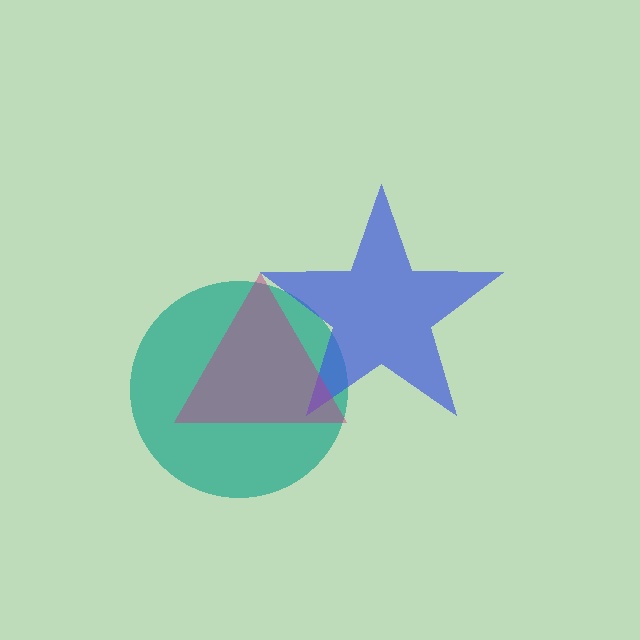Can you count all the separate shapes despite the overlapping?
Yes, there are 3 separate shapes.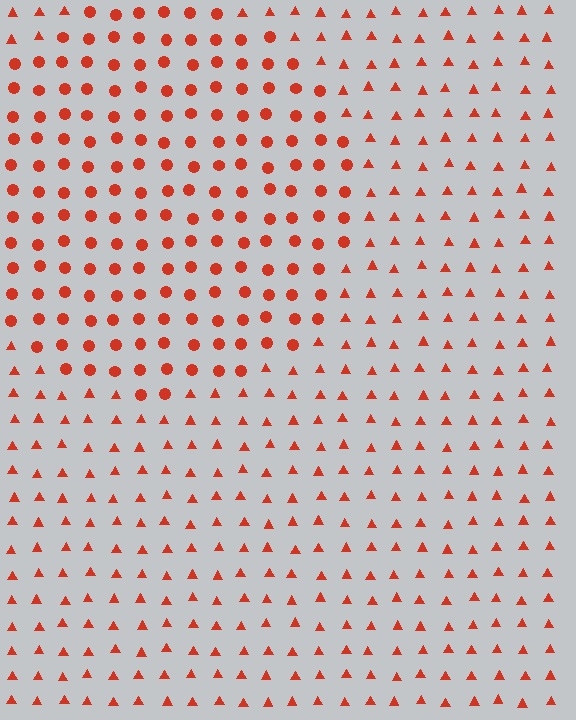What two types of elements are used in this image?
The image uses circles inside the circle region and triangles outside it.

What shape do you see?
I see a circle.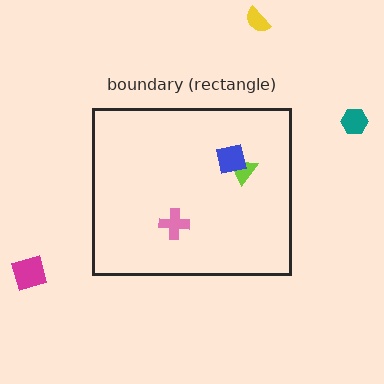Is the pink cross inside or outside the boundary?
Inside.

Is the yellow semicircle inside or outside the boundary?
Outside.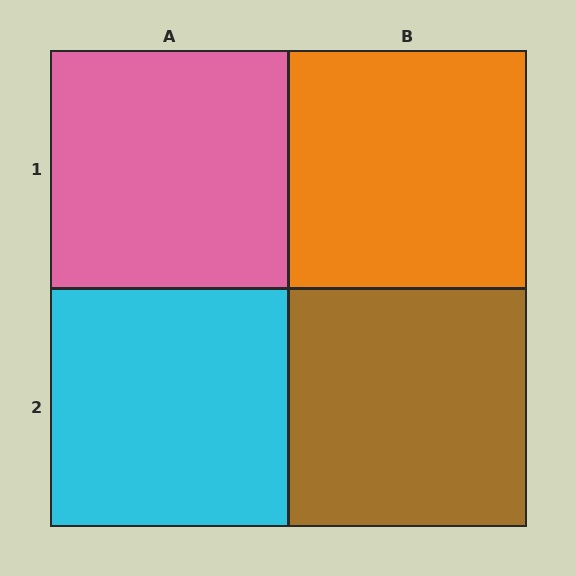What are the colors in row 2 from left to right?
Cyan, brown.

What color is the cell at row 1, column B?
Orange.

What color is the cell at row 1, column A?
Pink.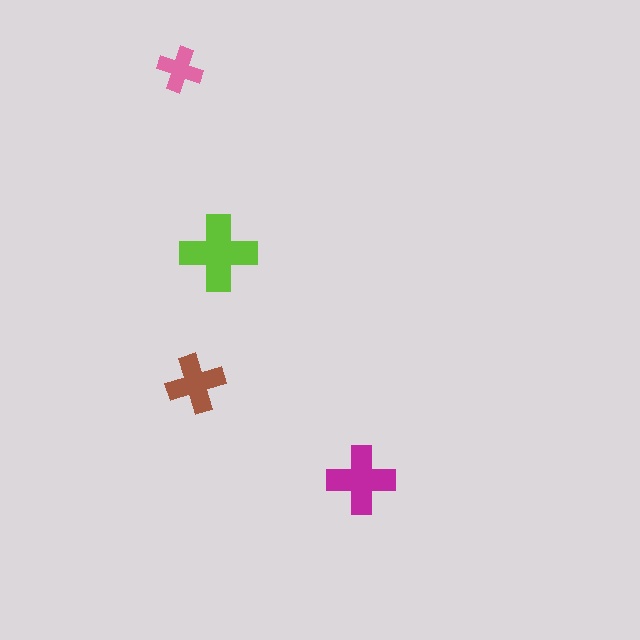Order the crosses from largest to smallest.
the lime one, the magenta one, the brown one, the pink one.